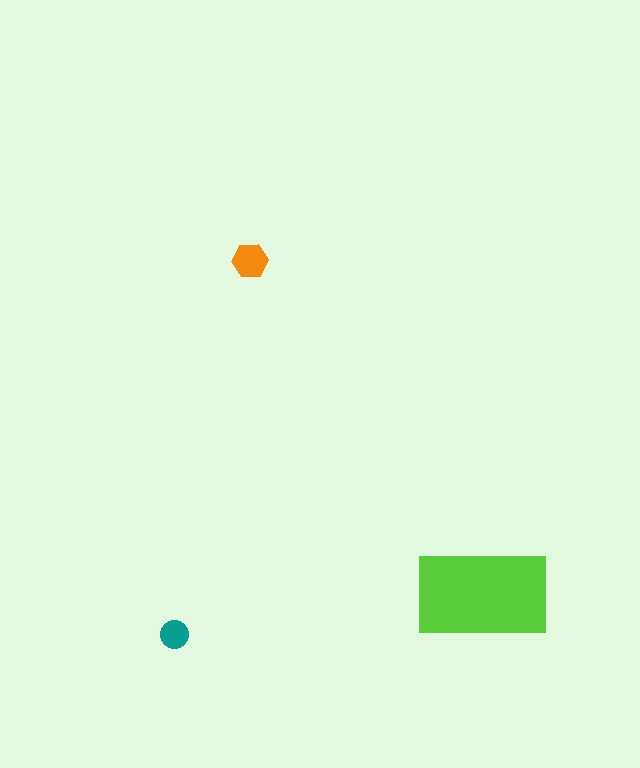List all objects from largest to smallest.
The lime rectangle, the orange hexagon, the teal circle.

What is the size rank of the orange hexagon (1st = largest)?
2nd.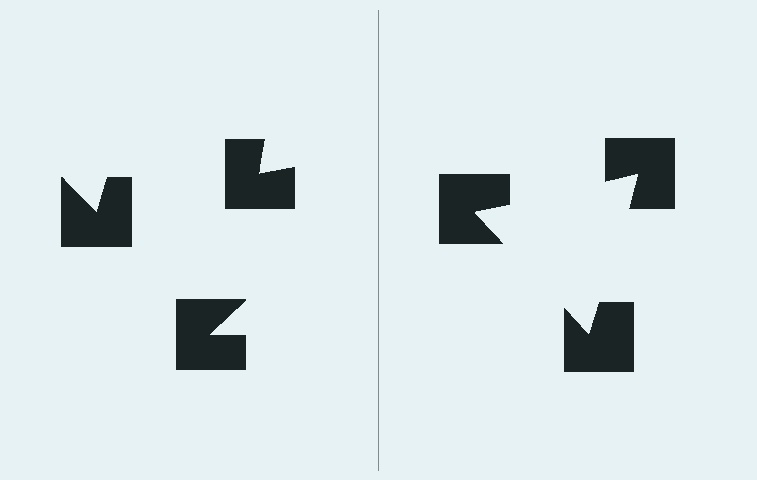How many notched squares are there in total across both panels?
6 — 3 on each side.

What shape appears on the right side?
An illusory triangle.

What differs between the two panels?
The notched squares are positioned identically on both sides; only the wedge orientations differ. On the right they align to a triangle; on the left they are misaligned.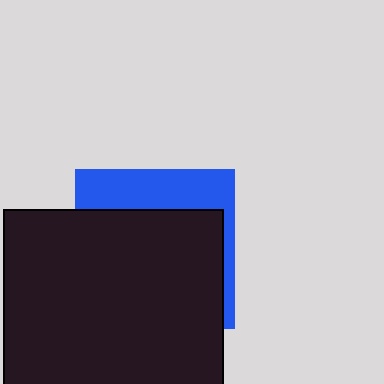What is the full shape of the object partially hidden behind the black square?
The partially hidden object is a blue square.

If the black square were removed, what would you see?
You would see the complete blue square.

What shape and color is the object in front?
The object in front is a black square.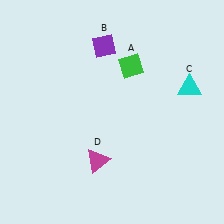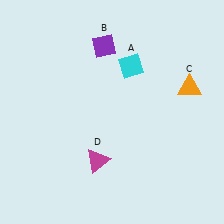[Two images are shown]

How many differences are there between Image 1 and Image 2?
There are 2 differences between the two images.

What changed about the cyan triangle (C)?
In Image 1, C is cyan. In Image 2, it changed to orange.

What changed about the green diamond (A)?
In Image 1, A is green. In Image 2, it changed to cyan.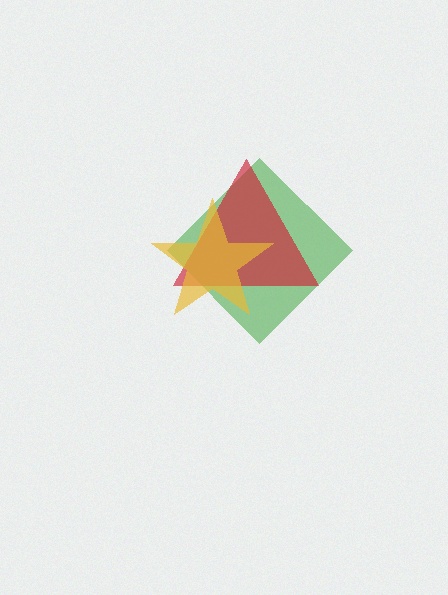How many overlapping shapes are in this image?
There are 3 overlapping shapes in the image.